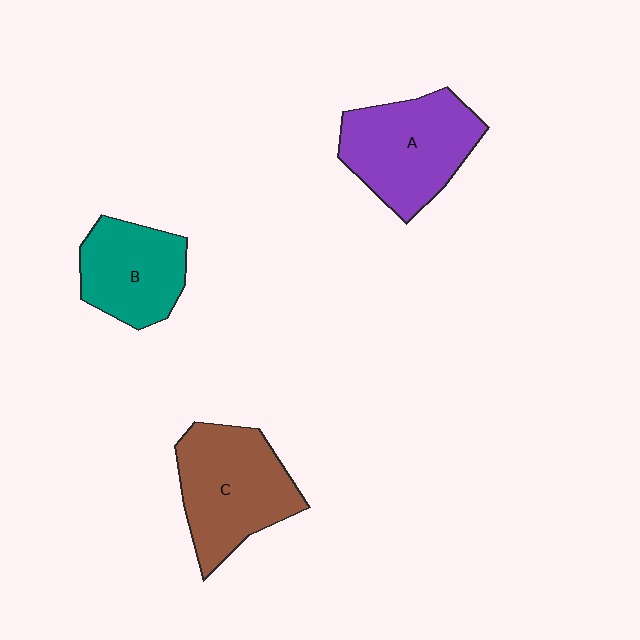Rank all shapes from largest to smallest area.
From largest to smallest: C (brown), A (purple), B (teal).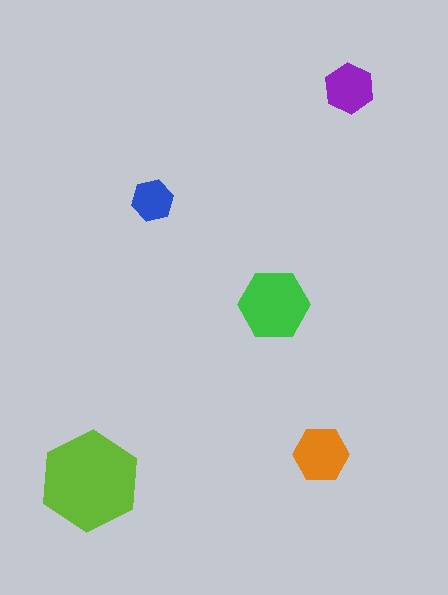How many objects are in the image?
There are 5 objects in the image.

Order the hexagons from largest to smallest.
the lime one, the green one, the orange one, the purple one, the blue one.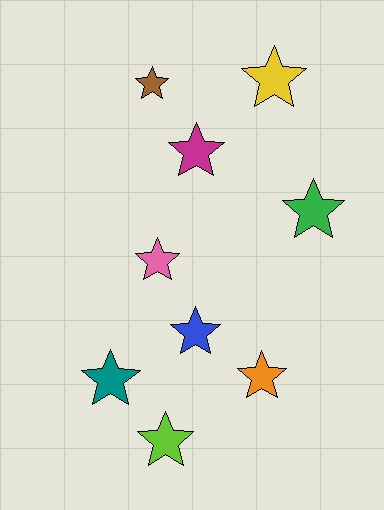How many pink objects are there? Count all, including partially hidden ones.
There is 1 pink object.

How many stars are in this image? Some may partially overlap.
There are 9 stars.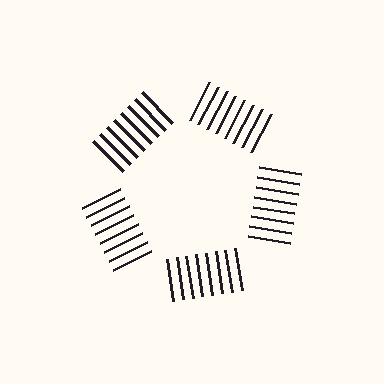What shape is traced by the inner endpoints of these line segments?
An illusory pentagon — the line segments terminate on its edges but no continuous stroke is drawn.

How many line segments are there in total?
40 — 8 along each of the 5 edges.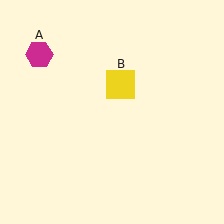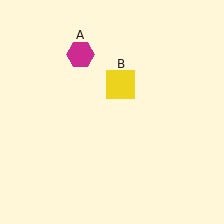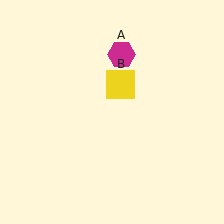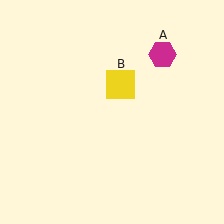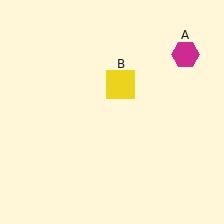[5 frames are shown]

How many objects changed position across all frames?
1 object changed position: magenta hexagon (object A).